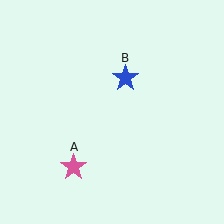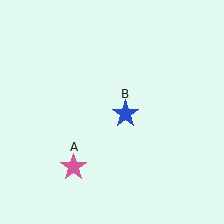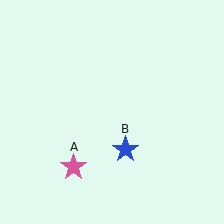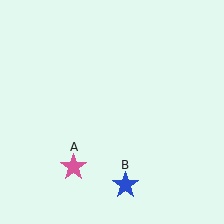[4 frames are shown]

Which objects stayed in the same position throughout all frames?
Pink star (object A) remained stationary.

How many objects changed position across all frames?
1 object changed position: blue star (object B).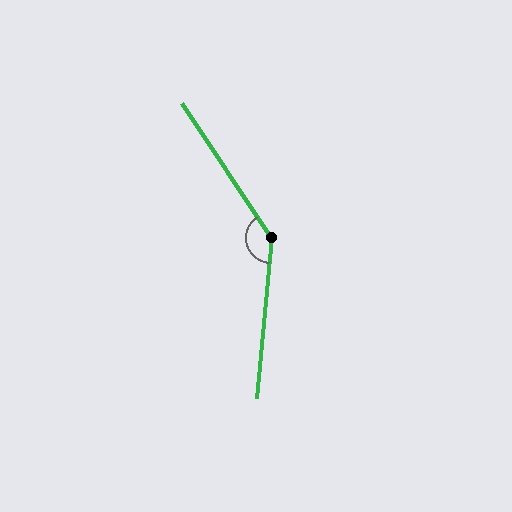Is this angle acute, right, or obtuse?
It is obtuse.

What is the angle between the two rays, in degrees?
Approximately 142 degrees.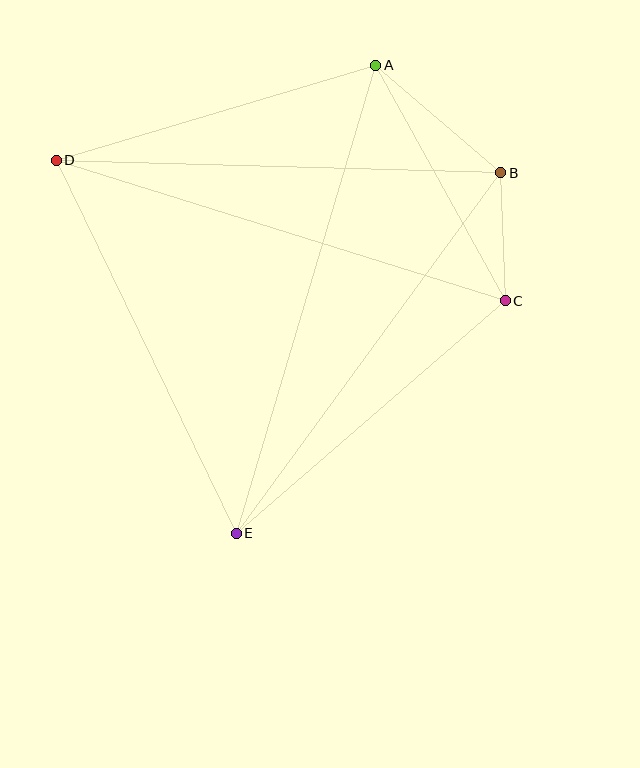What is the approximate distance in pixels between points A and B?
The distance between A and B is approximately 165 pixels.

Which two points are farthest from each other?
Points A and E are farthest from each other.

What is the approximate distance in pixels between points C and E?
The distance between C and E is approximately 355 pixels.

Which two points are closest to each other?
Points B and C are closest to each other.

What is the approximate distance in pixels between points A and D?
The distance between A and D is approximately 334 pixels.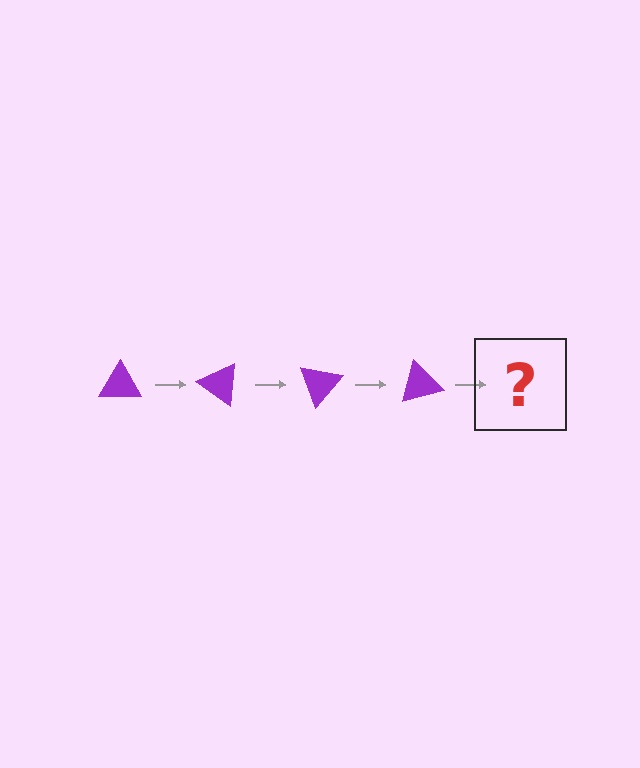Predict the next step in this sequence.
The next step is a purple triangle rotated 140 degrees.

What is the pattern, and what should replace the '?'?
The pattern is that the triangle rotates 35 degrees each step. The '?' should be a purple triangle rotated 140 degrees.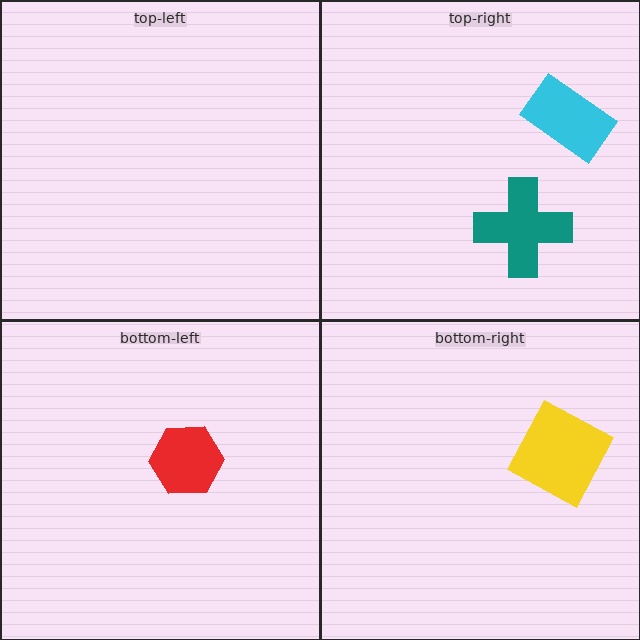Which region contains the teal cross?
The top-right region.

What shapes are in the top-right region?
The teal cross, the cyan rectangle.